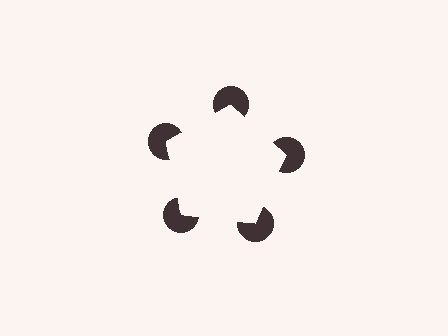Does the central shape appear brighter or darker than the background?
It typically appears slightly brighter than the background, even though no actual brightness change is drawn.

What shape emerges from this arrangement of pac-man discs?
An illusory pentagon — its edges are inferred from the aligned wedge cuts in the pac-man discs, not physically drawn.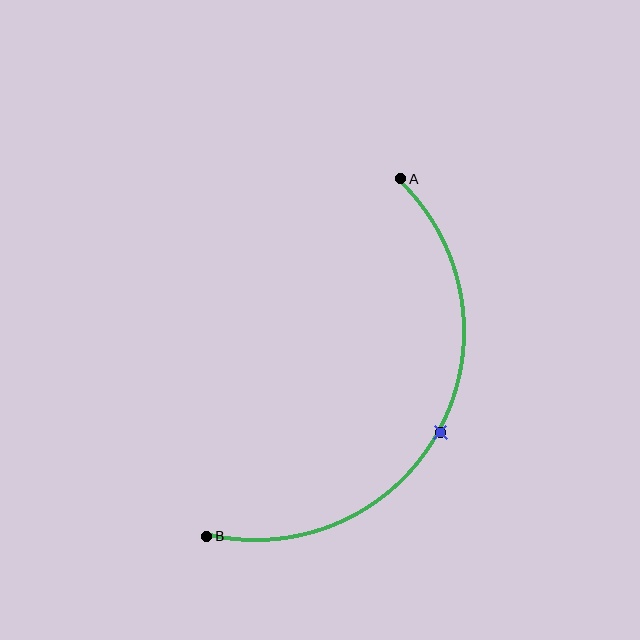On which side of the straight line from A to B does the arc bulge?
The arc bulges to the right of the straight line connecting A and B.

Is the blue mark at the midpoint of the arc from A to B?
Yes. The blue mark lies on the arc at equal arc-length from both A and B — it is the arc midpoint.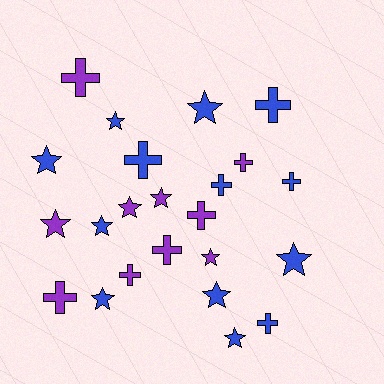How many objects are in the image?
There are 23 objects.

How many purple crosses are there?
There are 6 purple crosses.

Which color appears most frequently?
Blue, with 13 objects.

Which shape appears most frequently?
Star, with 12 objects.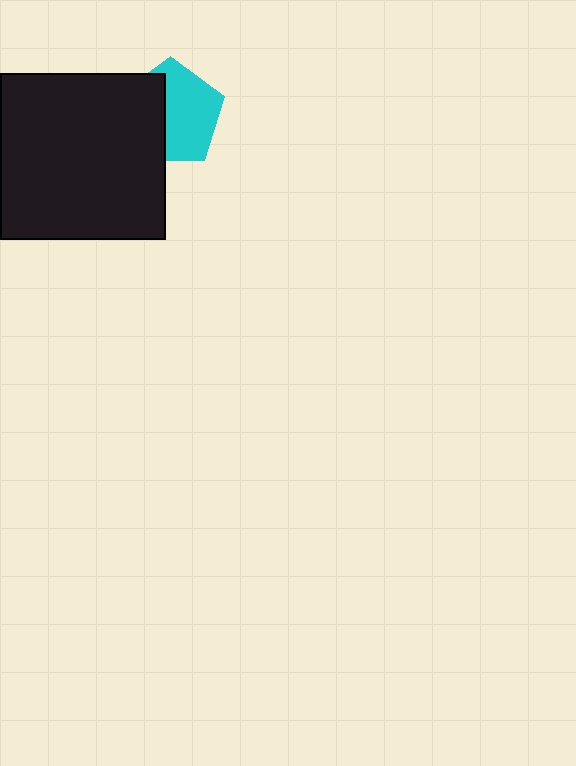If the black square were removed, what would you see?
You would see the complete cyan pentagon.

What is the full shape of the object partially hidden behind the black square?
The partially hidden object is a cyan pentagon.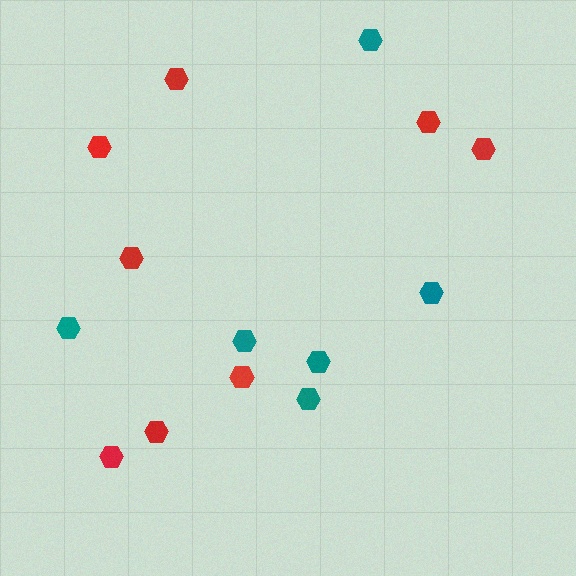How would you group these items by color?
There are 2 groups: one group of teal hexagons (6) and one group of red hexagons (8).